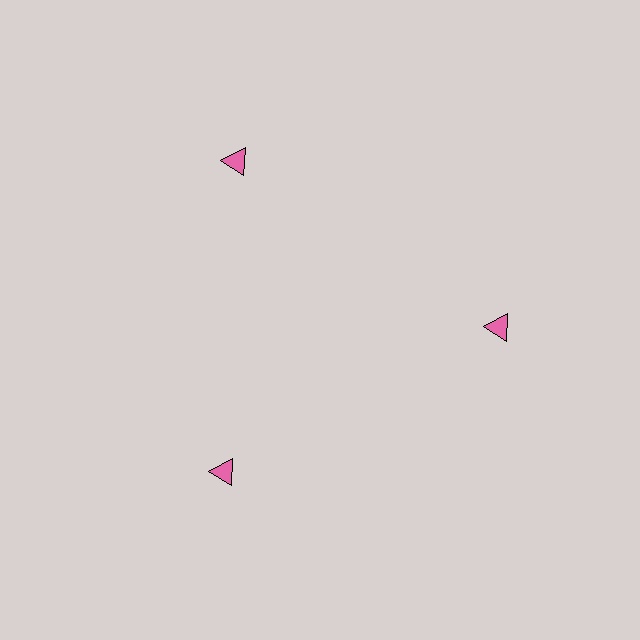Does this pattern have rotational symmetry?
Yes, this pattern has 3-fold rotational symmetry. It looks the same after rotating 120 degrees around the center.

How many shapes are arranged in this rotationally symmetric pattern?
There are 3 shapes, arranged in 3 groups of 1.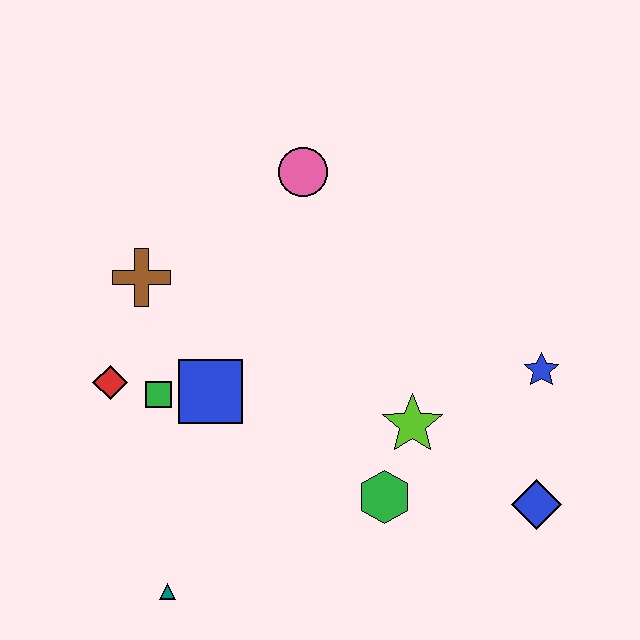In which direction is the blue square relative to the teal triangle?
The blue square is above the teal triangle.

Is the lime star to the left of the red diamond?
No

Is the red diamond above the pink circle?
No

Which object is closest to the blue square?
The green square is closest to the blue square.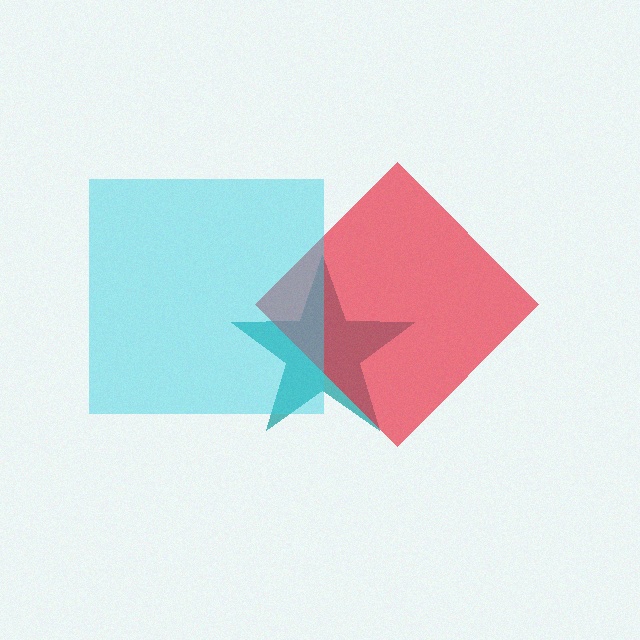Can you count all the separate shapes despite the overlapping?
Yes, there are 3 separate shapes.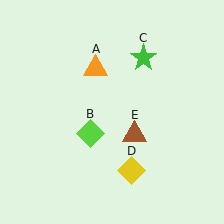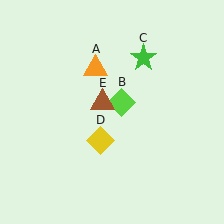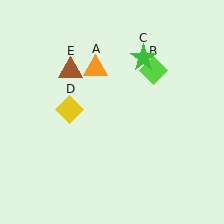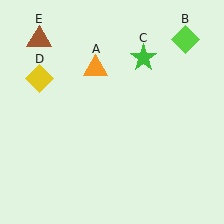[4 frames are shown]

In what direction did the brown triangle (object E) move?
The brown triangle (object E) moved up and to the left.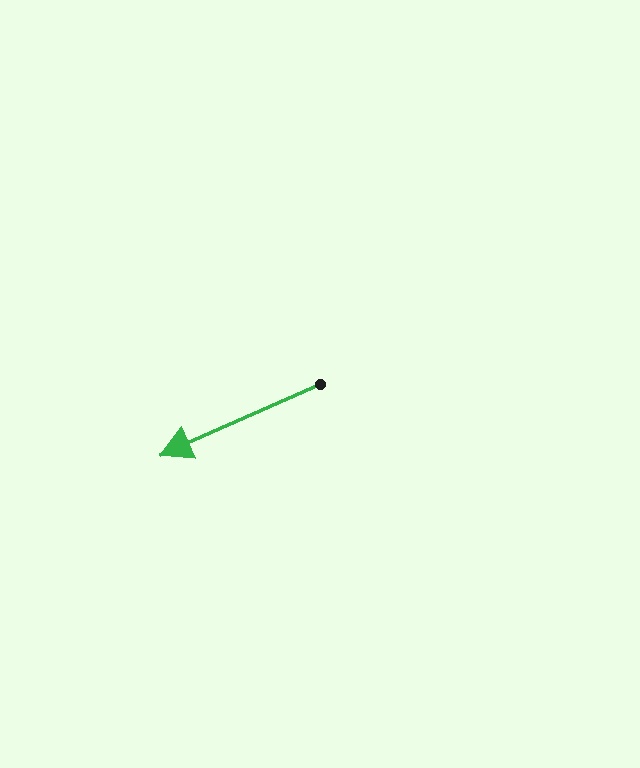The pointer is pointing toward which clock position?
Roughly 8 o'clock.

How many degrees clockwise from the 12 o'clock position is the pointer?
Approximately 246 degrees.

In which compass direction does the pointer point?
Southwest.